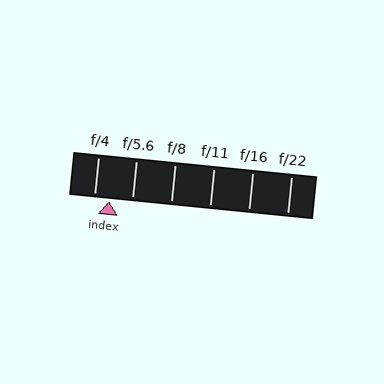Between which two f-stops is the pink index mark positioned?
The index mark is between f/4 and f/5.6.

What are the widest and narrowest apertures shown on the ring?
The widest aperture shown is f/4 and the narrowest is f/22.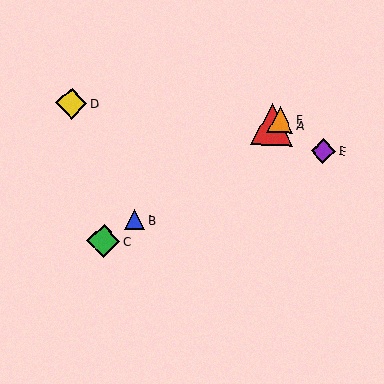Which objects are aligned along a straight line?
Objects A, B, C, F are aligned along a straight line.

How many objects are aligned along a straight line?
4 objects (A, B, C, F) are aligned along a straight line.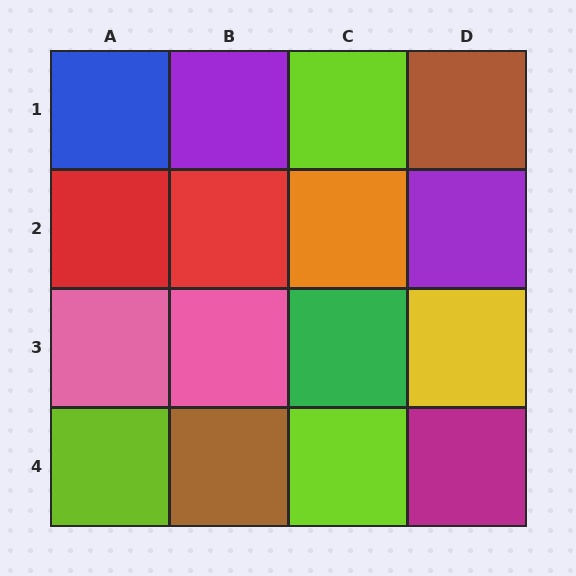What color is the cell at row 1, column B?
Purple.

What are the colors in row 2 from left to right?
Red, red, orange, purple.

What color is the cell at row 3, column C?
Green.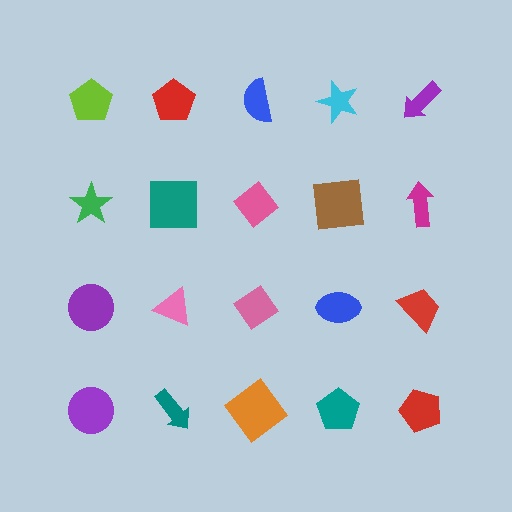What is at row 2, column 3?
A pink diamond.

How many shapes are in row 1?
5 shapes.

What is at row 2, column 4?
A brown square.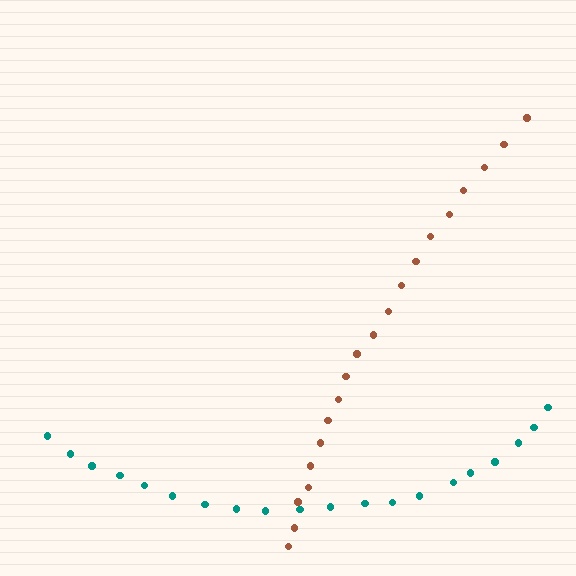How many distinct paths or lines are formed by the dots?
There are 2 distinct paths.